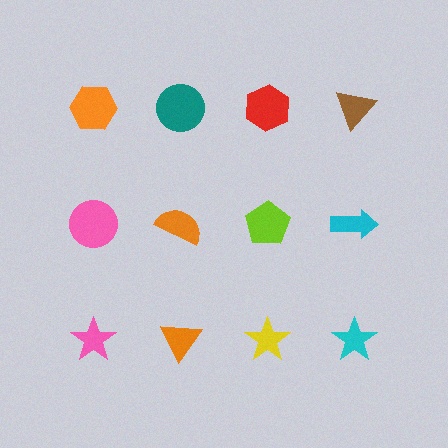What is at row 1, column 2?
A teal circle.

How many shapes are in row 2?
4 shapes.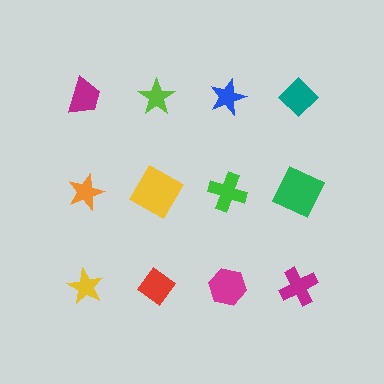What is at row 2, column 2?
A yellow diamond.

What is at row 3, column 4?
A magenta cross.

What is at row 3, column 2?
A red diamond.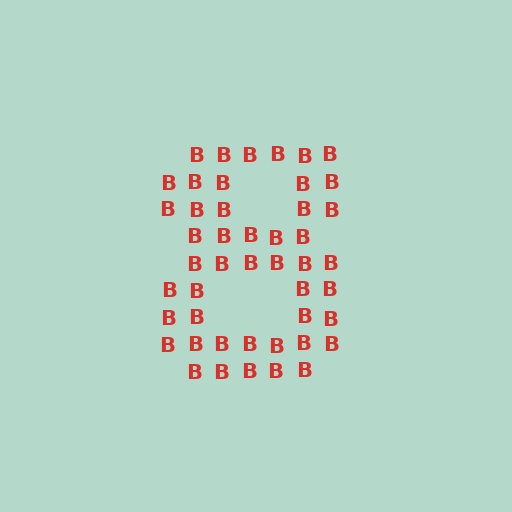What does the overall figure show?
The overall figure shows the digit 8.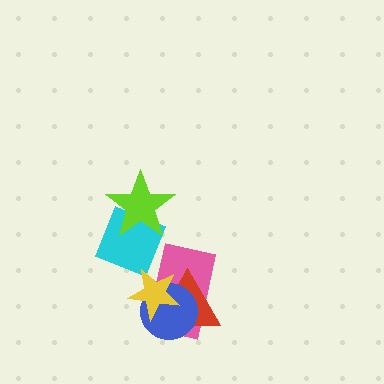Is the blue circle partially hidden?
Yes, it is partially covered by another shape.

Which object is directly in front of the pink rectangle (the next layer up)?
The red triangle is directly in front of the pink rectangle.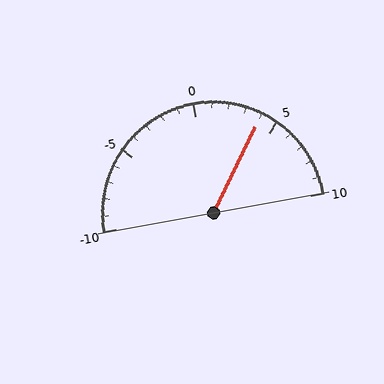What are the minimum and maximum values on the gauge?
The gauge ranges from -10 to 10.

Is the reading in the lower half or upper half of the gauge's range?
The reading is in the upper half of the range (-10 to 10).